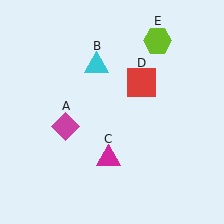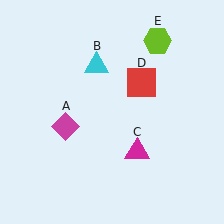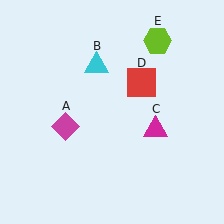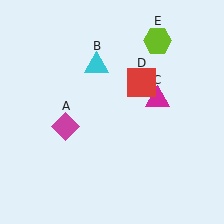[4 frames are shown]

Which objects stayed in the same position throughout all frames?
Magenta diamond (object A) and cyan triangle (object B) and red square (object D) and lime hexagon (object E) remained stationary.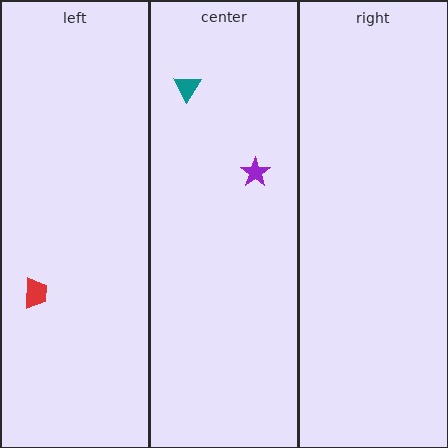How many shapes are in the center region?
2.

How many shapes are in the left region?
1.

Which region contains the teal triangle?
The center region.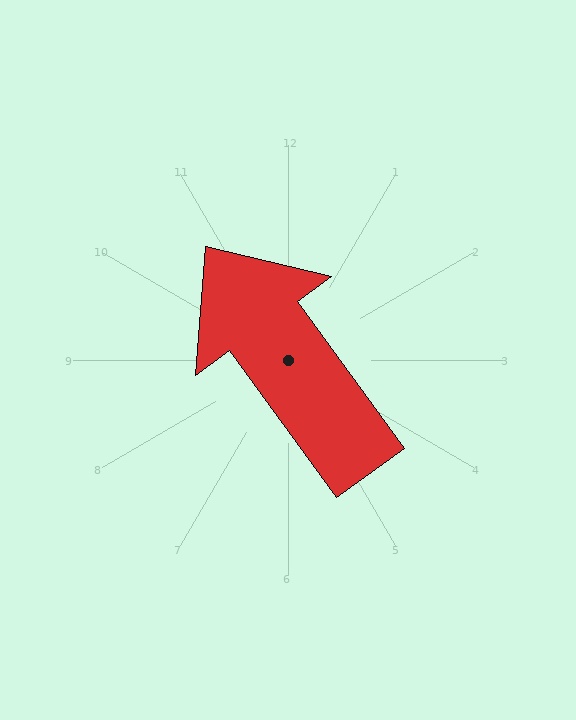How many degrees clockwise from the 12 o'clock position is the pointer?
Approximately 324 degrees.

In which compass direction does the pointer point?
Northwest.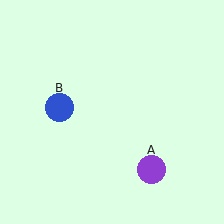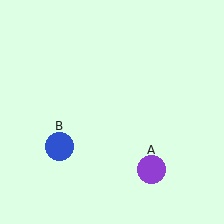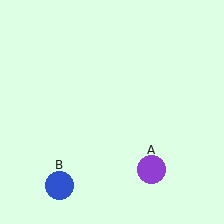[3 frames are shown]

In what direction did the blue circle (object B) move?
The blue circle (object B) moved down.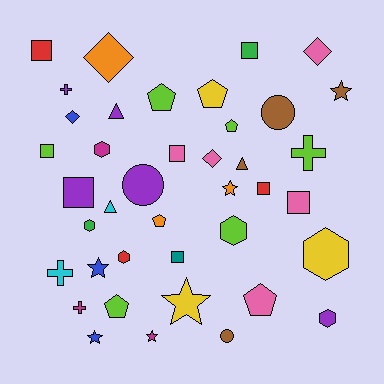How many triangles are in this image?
There are 3 triangles.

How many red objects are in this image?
There are 3 red objects.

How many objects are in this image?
There are 40 objects.